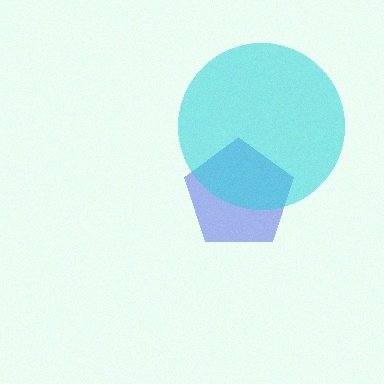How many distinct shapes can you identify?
There are 2 distinct shapes: a blue pentagon, a cyan circle.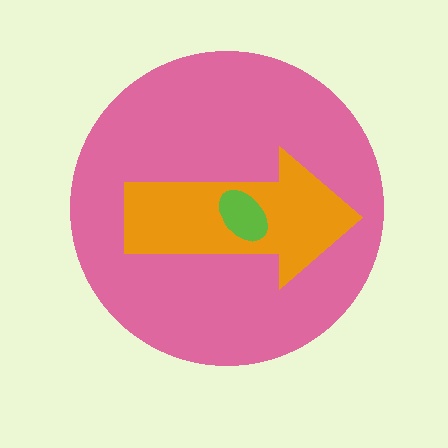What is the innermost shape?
The lime ellipse.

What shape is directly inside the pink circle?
The orange arrow.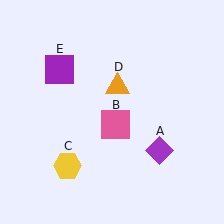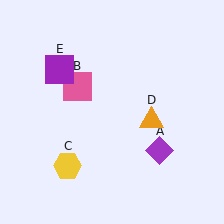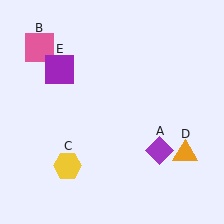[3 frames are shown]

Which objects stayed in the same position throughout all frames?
Purple diamond (object A) and yellow hexagon (object C) and purple square (object E) remained stationary.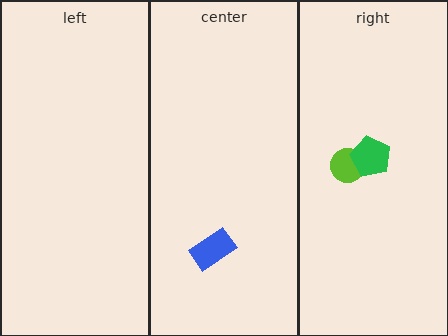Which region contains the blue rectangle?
The center region.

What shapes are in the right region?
The lime circle, the green pentagon.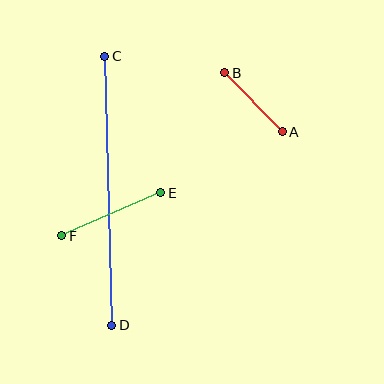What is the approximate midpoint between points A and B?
The midpoint is at approximately (254, 102) pixels.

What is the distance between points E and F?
The distance is approximately 108 pixels.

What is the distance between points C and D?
The distance is approximately 269 pixels.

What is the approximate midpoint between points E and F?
The midpoint is at approximately (111, 214) pixels.